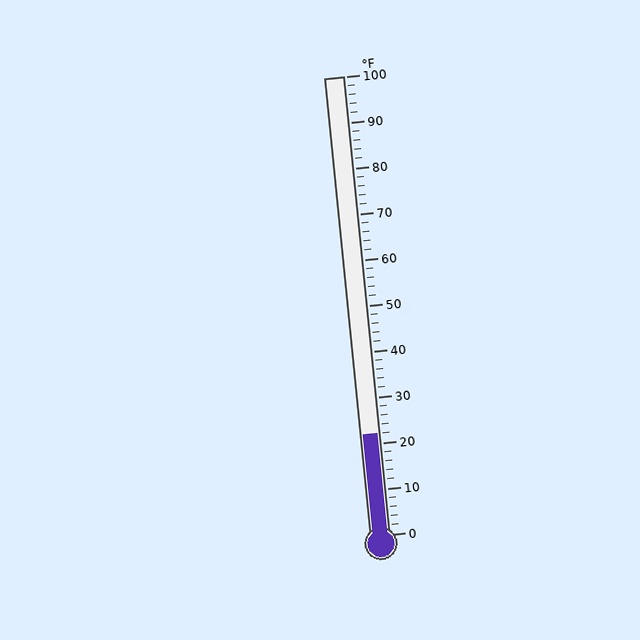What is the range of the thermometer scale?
The thermometer scale ranges from 0°F to 100°F.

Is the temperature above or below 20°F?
The temperature is above 20°F.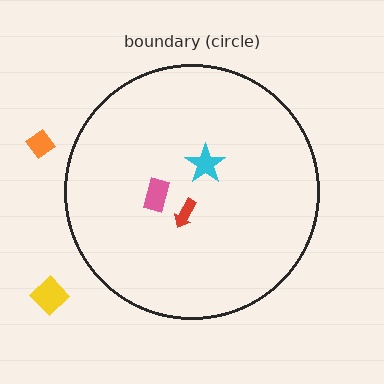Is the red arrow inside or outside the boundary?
Inside.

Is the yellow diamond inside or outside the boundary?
Outside.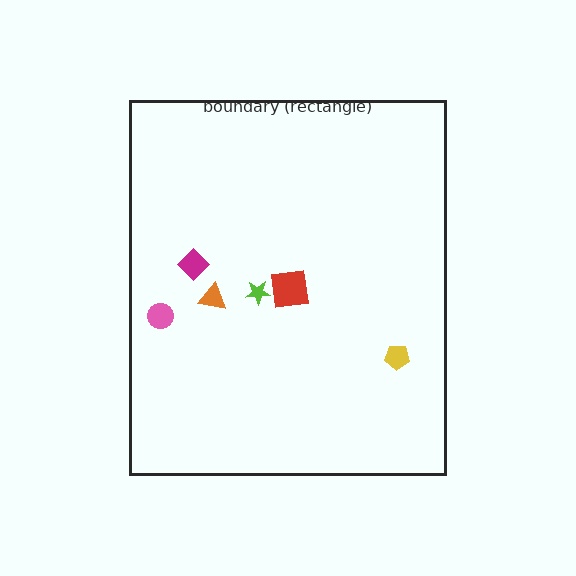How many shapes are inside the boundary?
6 inside, 0 outside.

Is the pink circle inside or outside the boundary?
Inside.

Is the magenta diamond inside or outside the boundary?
Inside.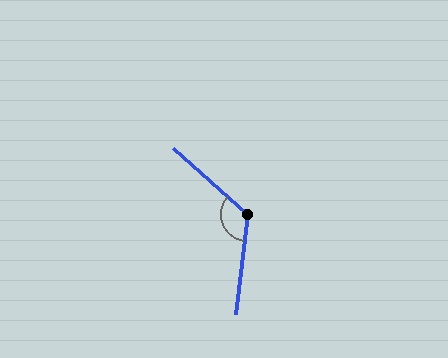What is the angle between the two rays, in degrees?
Approximately 125 degrees.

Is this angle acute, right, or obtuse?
It is obtuse.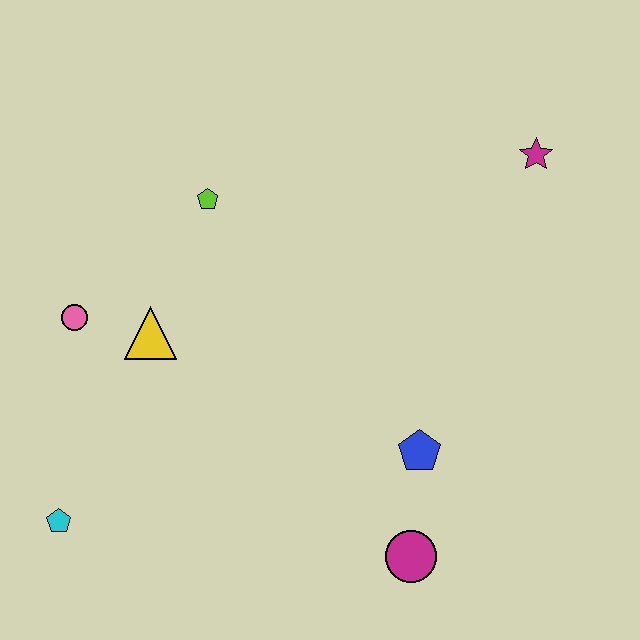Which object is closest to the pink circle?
The yellow triangle is closest to the pink circle.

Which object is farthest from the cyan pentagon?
The magenta star is farthest from the cyan pentagon.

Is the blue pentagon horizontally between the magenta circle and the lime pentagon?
No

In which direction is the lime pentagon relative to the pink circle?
The lime pentagon is to the right of the pink circle.